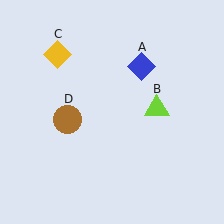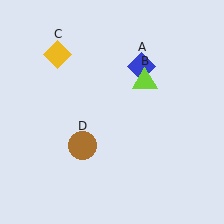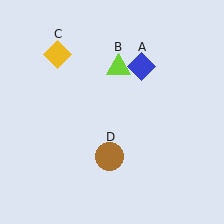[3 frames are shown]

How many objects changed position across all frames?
2 objects changed position: lime triangle (object B), brown circle (object D).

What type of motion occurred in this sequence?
The lime triangle (object B), brown circle (object D) rotated counterclockwise around the center of the scene.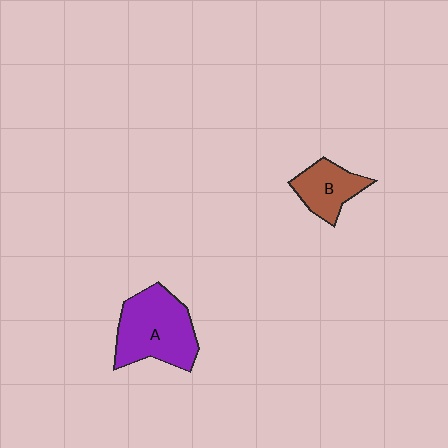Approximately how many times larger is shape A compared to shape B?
Approximately 1.8 times.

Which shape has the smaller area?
Shape B (brown).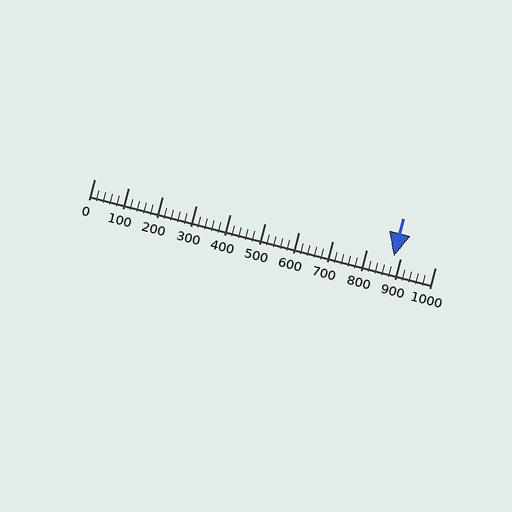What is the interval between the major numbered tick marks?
The major tick marks are spaced 100 units apart.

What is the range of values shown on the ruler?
The ruler shows values from 0 to 1000.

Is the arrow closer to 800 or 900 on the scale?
The arrow is closer to 900.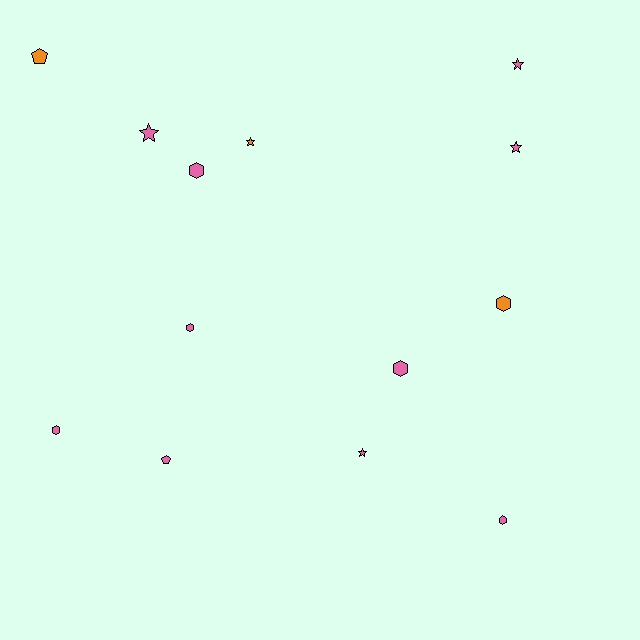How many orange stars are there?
There is 1 orange star.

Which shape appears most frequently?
Hexagon, with 6 objects.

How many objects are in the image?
There are 13 objects.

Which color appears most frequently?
Pink, with 10 objects.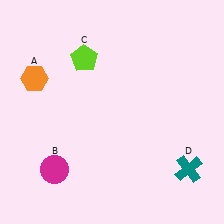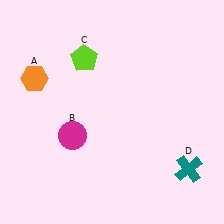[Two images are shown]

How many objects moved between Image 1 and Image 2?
1 object moved between the two images.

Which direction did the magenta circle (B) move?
The magenta circle (B) moved up.